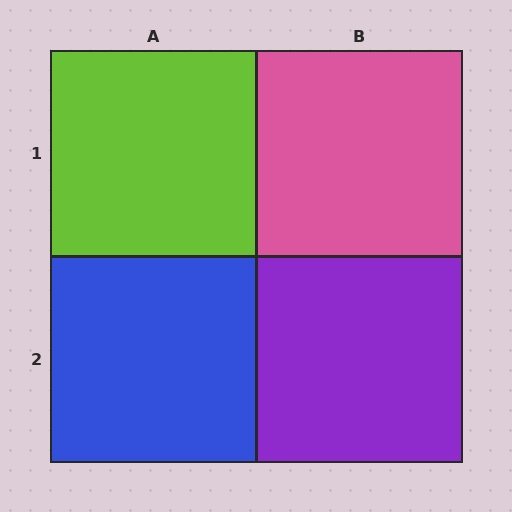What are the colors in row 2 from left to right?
Blue, purple.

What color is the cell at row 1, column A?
Lime.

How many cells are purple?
1 cell is purple.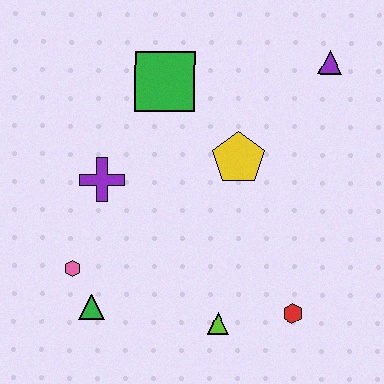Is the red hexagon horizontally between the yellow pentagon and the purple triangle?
Yes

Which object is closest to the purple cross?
The pink hexagon is closest to the purple cross.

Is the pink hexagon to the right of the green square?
No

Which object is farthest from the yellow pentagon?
The green triangle is farthest from the yellow pentagon.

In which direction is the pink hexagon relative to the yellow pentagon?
The pink hexagon is to the left of the yellow pentagon.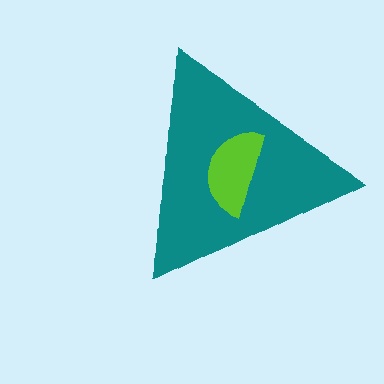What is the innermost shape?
The lime semicircle.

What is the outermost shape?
The teal triangle.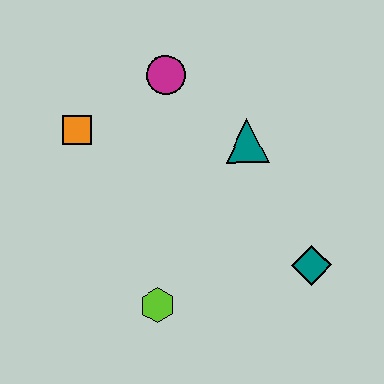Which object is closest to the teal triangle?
The magenta circle is closest to the teal triangle.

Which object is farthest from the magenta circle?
The teal diamond is farthest from the magenta circle.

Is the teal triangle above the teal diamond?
Yes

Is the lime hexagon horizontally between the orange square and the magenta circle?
Yes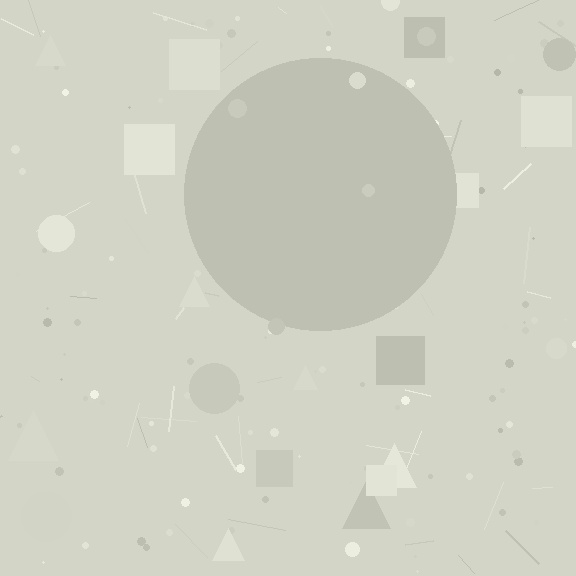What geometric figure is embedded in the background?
A circle is embedded in the background.